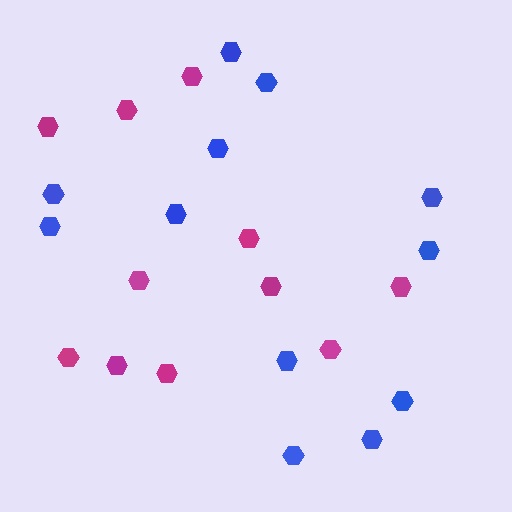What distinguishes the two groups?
There are 2 groups: one group of magenta hexagons (11) and one group of blue hexagons (12).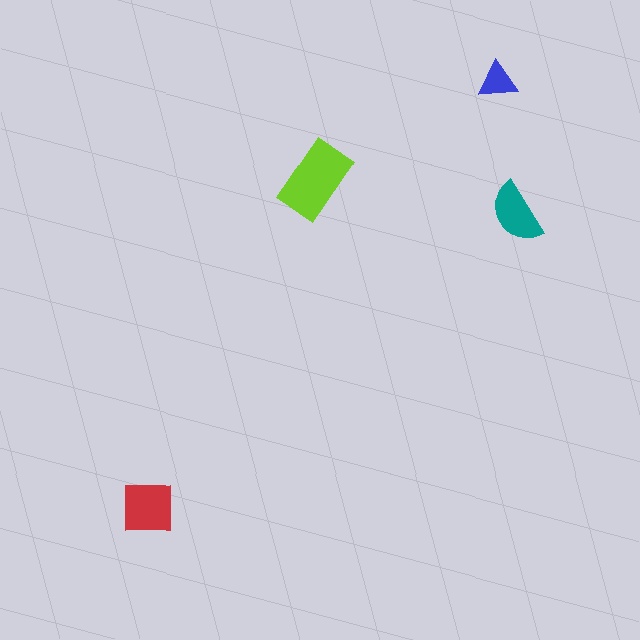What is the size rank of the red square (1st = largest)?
2nd.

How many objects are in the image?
There are 4 objects in the image.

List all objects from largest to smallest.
The lime rectangle, the red square, the teal semicircle, the blue triangle.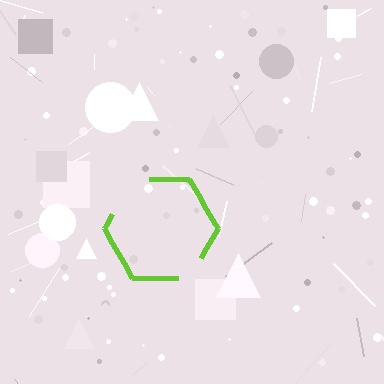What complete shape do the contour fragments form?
The contour fragments form a hexagon.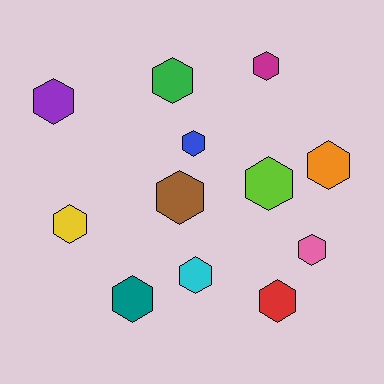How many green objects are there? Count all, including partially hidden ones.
There is 1 green object.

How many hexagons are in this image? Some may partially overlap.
There are 12 hexagons.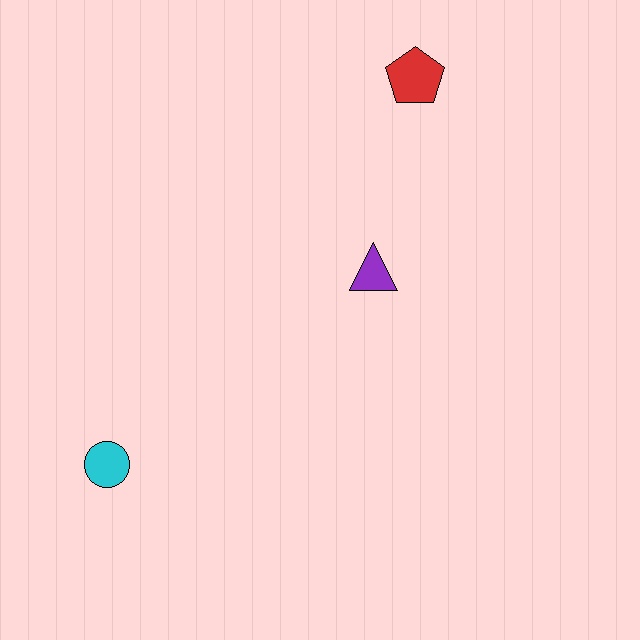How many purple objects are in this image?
There is 1 purple object.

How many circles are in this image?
There is 1 circle.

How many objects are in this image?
There are 3 objects.